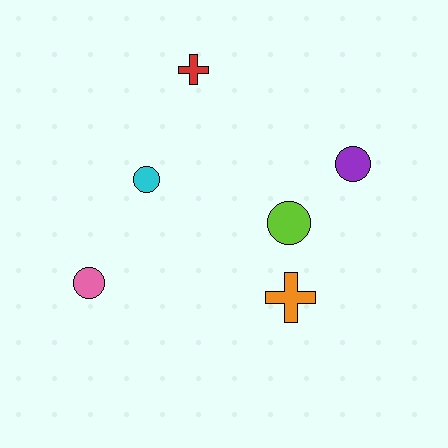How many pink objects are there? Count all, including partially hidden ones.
There is 1 pink object.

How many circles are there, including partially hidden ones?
There are 4 circles.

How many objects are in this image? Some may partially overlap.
There are 6 objects.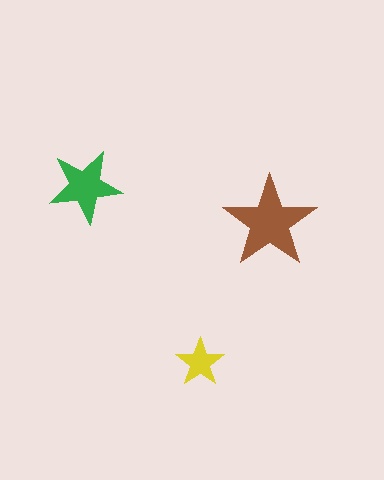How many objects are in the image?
There are 3 objects in the image.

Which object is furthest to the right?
The brown star is rightmost.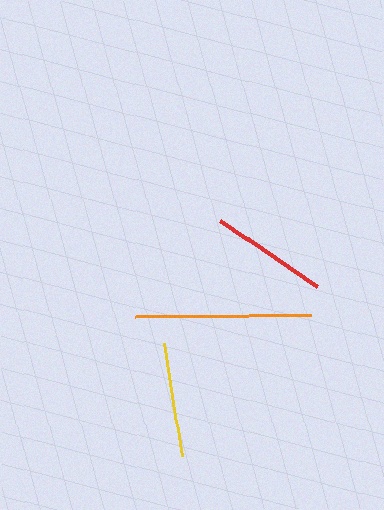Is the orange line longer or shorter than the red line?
The orange line is longer than the red line.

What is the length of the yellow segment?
The yellow segment is approximately 114 pixels long.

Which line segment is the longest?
The orange line is the longest at approximately 177 pixels.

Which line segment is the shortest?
The yellow line is the shortest at approximately 114 pixels.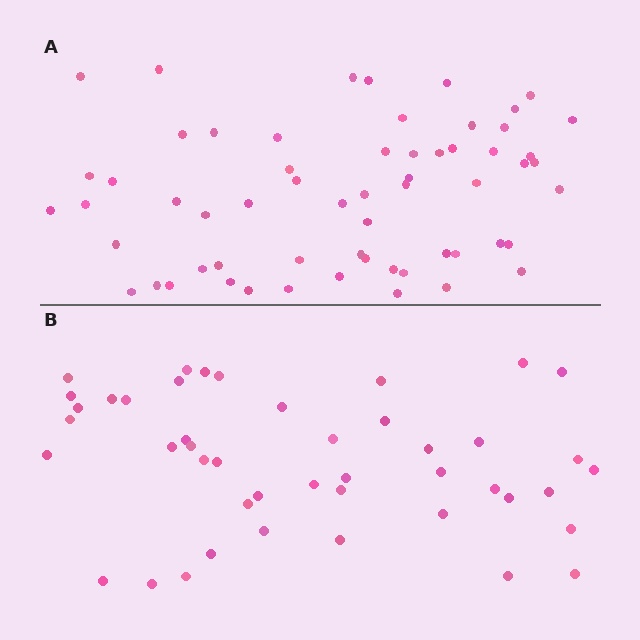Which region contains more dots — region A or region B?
Region A (the top region) has more dots.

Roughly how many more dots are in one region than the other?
Region A has approximately 15 more dots than region B.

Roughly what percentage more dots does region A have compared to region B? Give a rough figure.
About 35% more.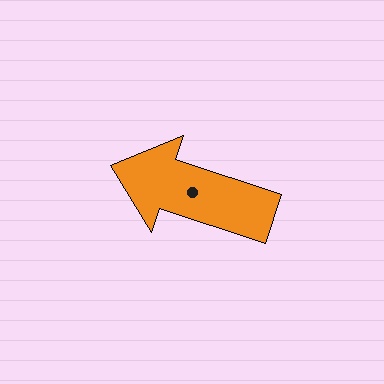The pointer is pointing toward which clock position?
Roughly 10 o'clock.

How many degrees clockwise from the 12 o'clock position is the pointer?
Approximately 288 degrees.